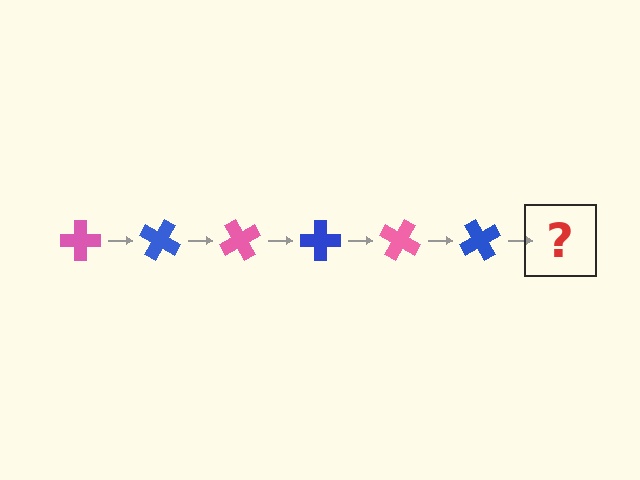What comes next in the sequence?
The next element should be a pink cross, rotated 180 degrees from the start.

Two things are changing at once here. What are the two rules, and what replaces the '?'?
The two rules are that it rotates 30 degrees each step and the color cycles through pink and blue. The '?' should be a pink cross, rotated 180 degrees from the start.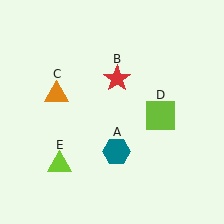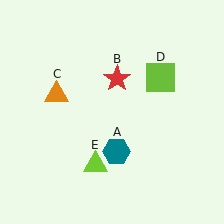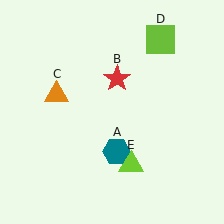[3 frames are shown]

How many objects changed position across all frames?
2 objects changed position: lime square (object D), lime triangle (object E).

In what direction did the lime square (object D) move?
The lime square (object D) moved up.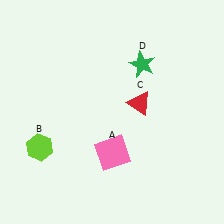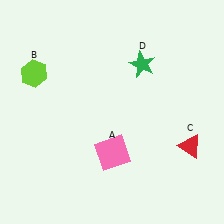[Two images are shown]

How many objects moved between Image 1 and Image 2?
2 objects moved between the two images.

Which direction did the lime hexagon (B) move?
The lime hexagon (B) moved up.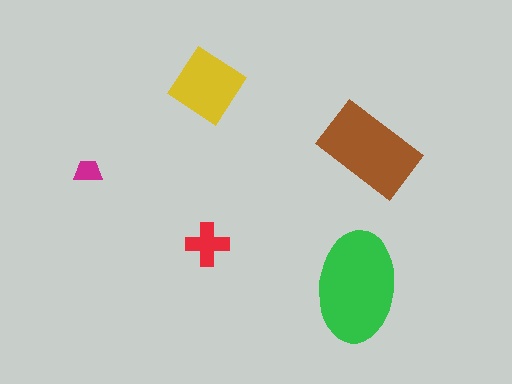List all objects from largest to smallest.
The green ellipse, the brown rectangle, the yellow diamond, the red cross, the magenta trapezoid.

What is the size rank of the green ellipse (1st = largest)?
1st.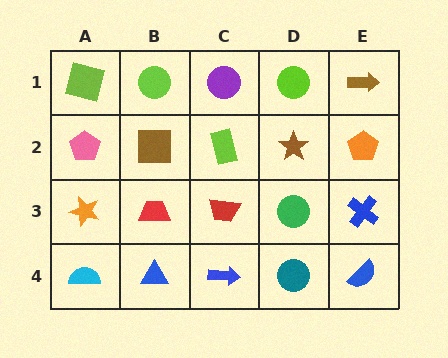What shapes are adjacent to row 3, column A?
A pink pentagon (row 2, column A), a cyan semicircle (row 4, column A), a red trapezoid (row 3, column B).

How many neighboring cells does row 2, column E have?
3.